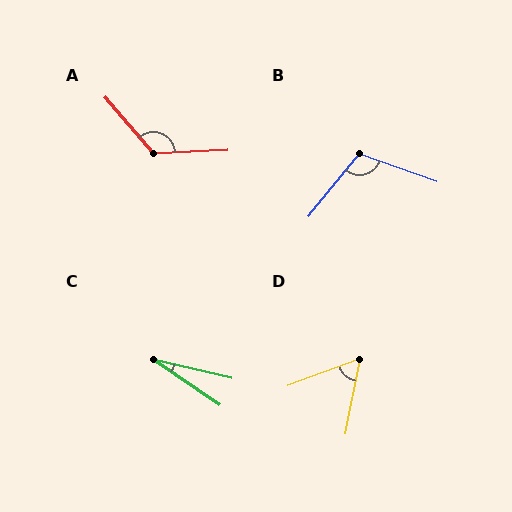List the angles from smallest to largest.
C (21°), D (58°), B (110°), A (127°).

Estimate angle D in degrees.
Approximately 58 degrees.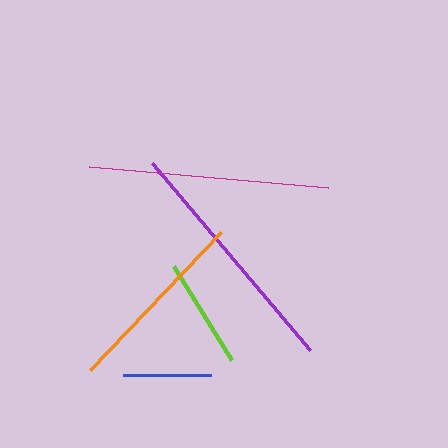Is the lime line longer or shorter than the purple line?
The purple line is longer than the lime line.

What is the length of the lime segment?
The lime segment is approximately 111 pixels long.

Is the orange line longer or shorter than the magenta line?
The magenta line is longer than the orange line.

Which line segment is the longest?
The purple line is the longest at approximately 244 pixels.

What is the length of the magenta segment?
The magenta segment is approximately 240 pixels long.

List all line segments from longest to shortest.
From longest to shortest: purple, magenta, orange, lime, blue.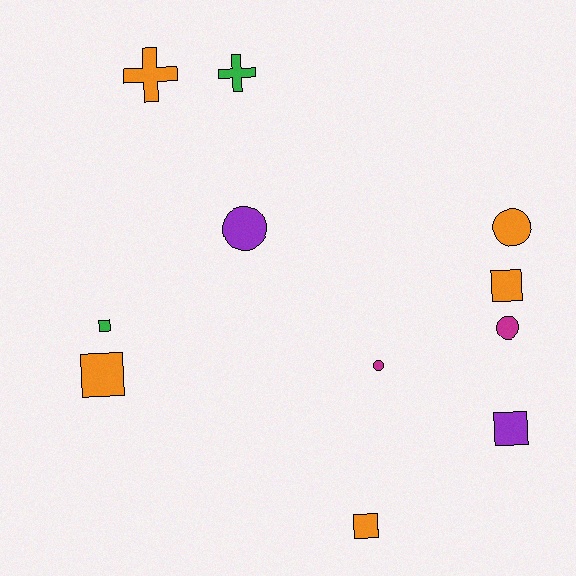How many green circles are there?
There are no green circles.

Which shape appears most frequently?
Square, with 5 objects.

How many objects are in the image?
There are 11 objects.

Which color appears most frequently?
Orange, with 5 objects.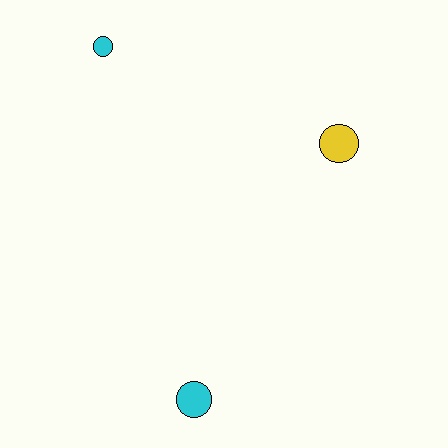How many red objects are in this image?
There are no red objects.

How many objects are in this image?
There are 3 objects.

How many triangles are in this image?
There are no triangles.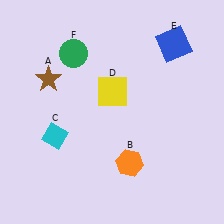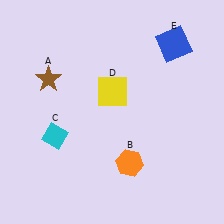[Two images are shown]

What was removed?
The green circle (F) was removed in Image 2.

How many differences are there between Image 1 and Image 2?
There is 1 difference between the two images.